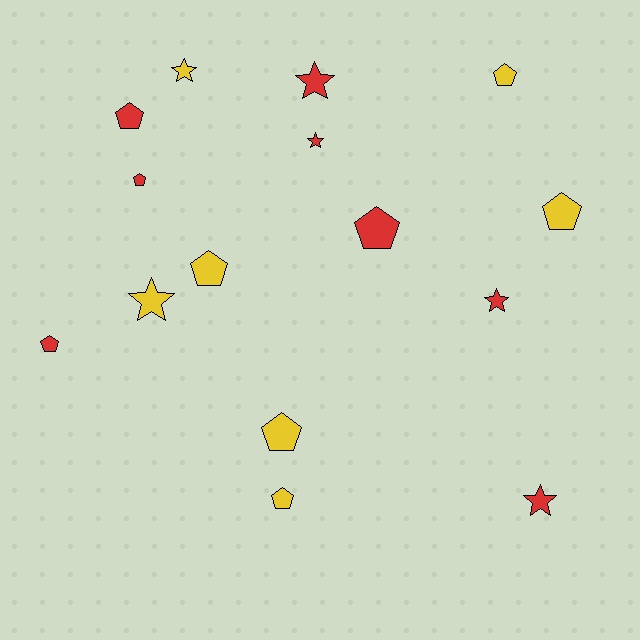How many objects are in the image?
There are 15 objects.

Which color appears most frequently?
Red, with 8 objects.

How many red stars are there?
There are 4 red stars.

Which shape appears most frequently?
Pentagon, with 9 objects.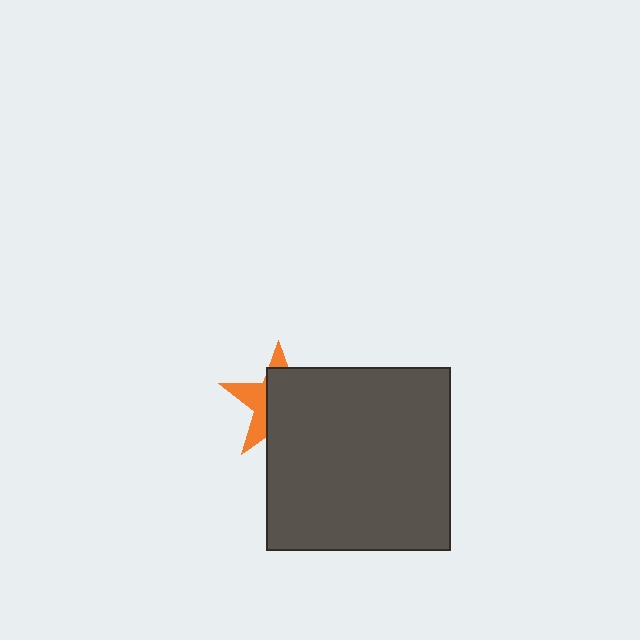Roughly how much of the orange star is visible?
A small part of it is visible (roughly 36%).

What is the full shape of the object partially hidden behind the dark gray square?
The partially hidden object is an orange star.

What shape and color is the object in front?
The object in front is a dark gray square.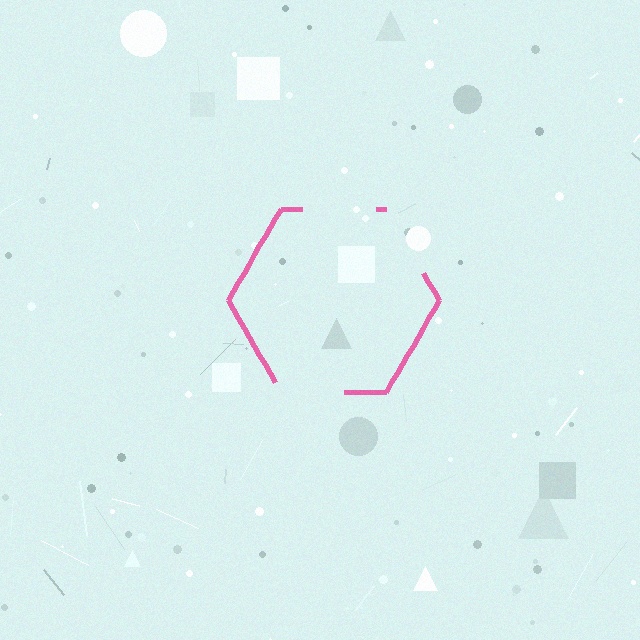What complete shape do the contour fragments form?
The contour fragments form a hexagon.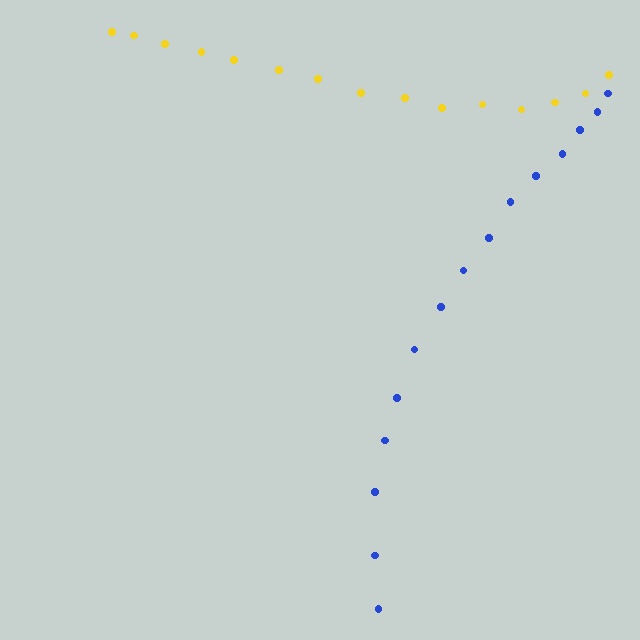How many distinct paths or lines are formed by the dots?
There are 2 distinct paths.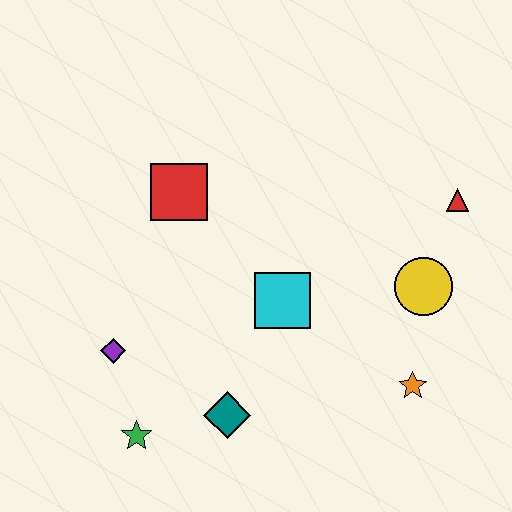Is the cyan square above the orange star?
Yes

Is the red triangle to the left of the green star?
No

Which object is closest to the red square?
The cyan square is closest to the red square.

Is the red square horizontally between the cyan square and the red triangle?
No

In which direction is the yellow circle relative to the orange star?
The yellow circle is above the orange star.